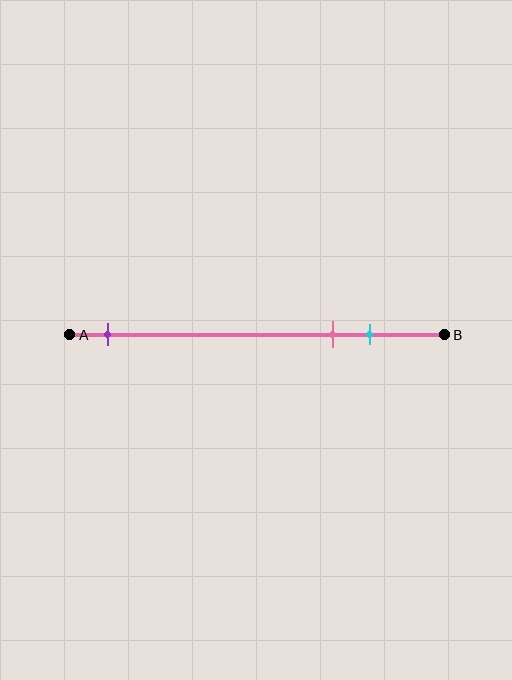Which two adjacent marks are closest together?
The pink and cyan marks are the closest adjacent pair.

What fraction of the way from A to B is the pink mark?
The pink mark is approximately 70% (0.7) of the way from A to B.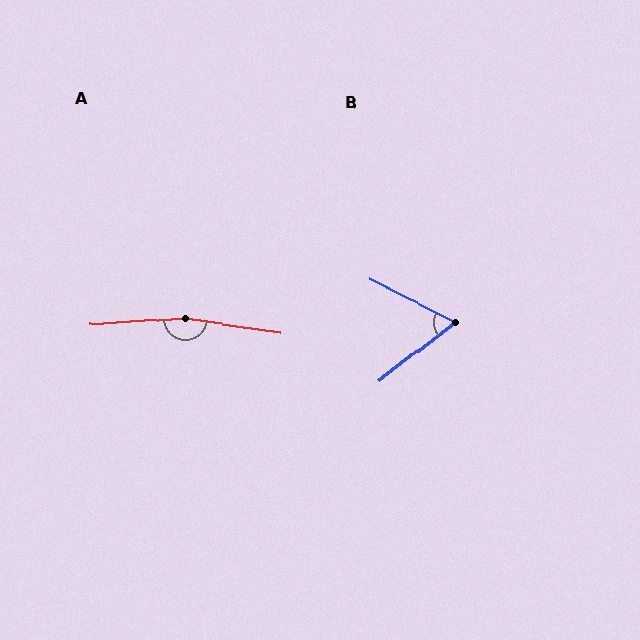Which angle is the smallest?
B, at approximately 64 degrees.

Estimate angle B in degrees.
Approximately 64 degrees.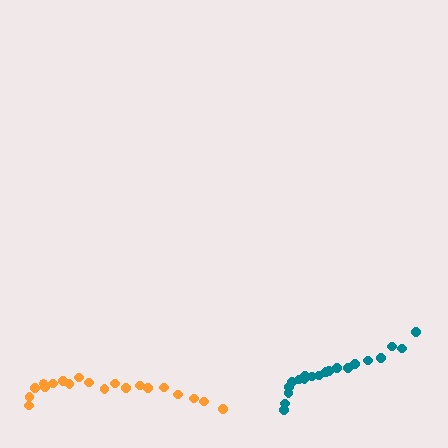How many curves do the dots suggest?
There are 2 distinct paths.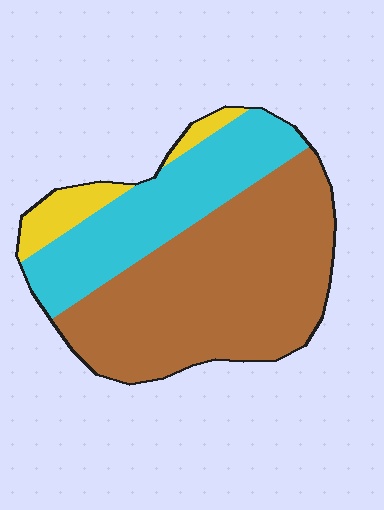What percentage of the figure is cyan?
Cyan covers around 30% of the figure.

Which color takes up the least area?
Yellow, at roughly 10%.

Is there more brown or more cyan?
Brown.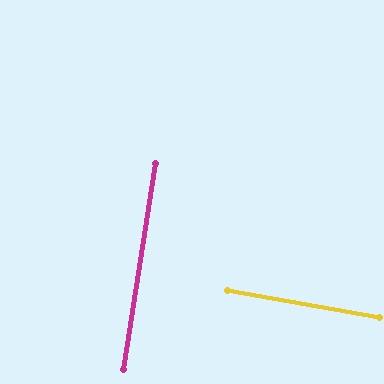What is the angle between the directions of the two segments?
Approximately 89 degrees.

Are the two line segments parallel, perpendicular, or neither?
Perpendicular — they meet at approximately 89°.